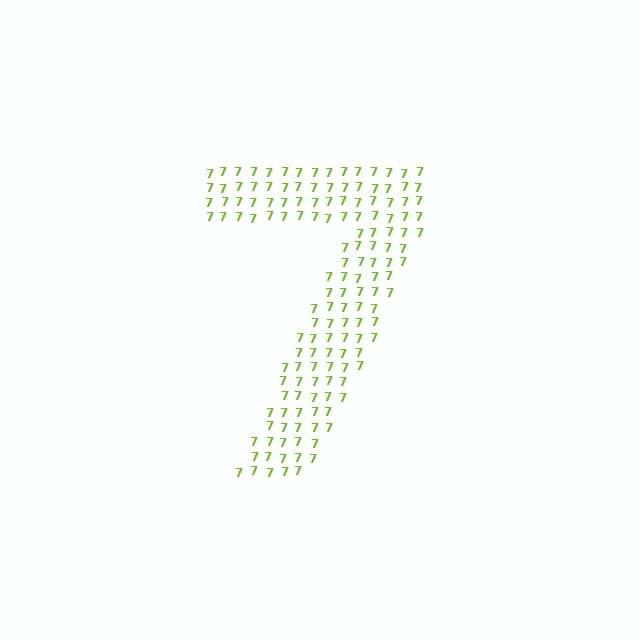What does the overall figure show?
The overall figure shows the digit 7.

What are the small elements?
The small elements are digit 7's.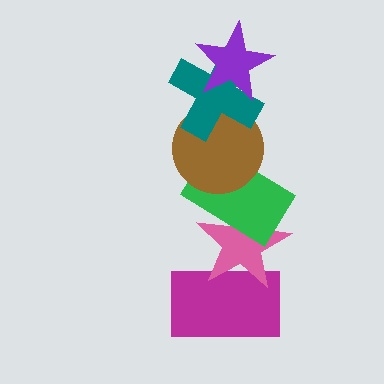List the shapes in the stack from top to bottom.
From top to bottom: the purple star, the teal cross, the brown circle, the green rectangle, the pink star, the magenta rectangle.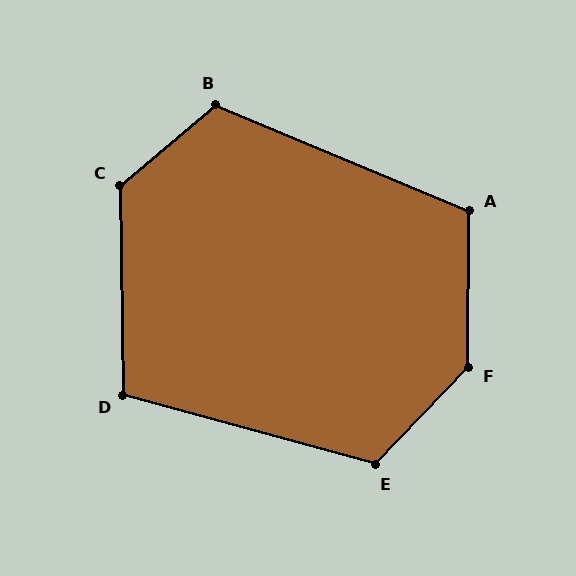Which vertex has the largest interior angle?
F, at approximately 137 degrees.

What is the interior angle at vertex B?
Approximately 117 degrees (obtuse).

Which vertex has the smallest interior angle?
D, at approximately 106 degrees.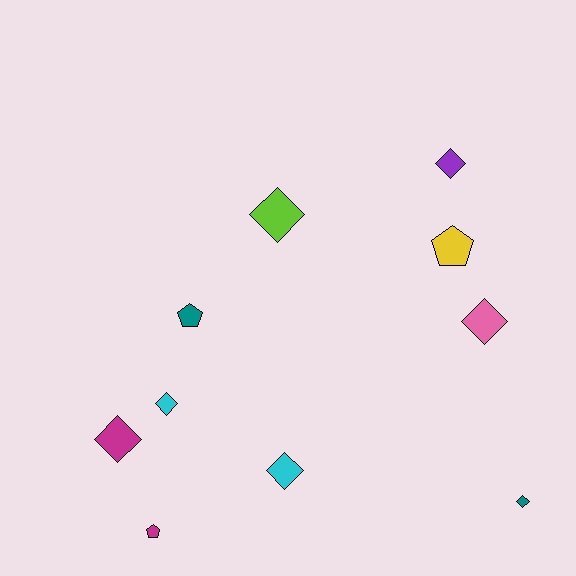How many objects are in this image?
There are 10 objects.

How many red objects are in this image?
There are no red objects.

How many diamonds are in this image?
There are 7 diamonds.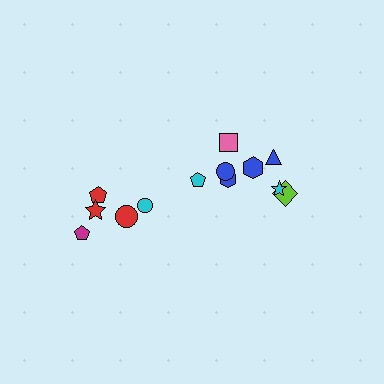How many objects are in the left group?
There are 5 objects.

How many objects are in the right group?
There are 8 objects.